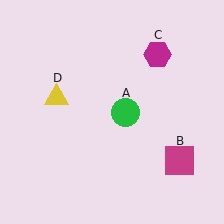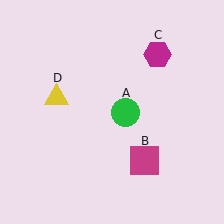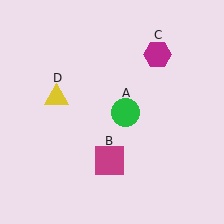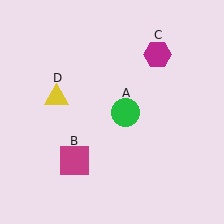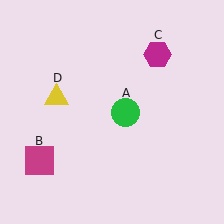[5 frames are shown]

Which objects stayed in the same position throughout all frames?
Green circle (object A) and magenta hexagon (object C) and yellow triangle (object D) remained stationary.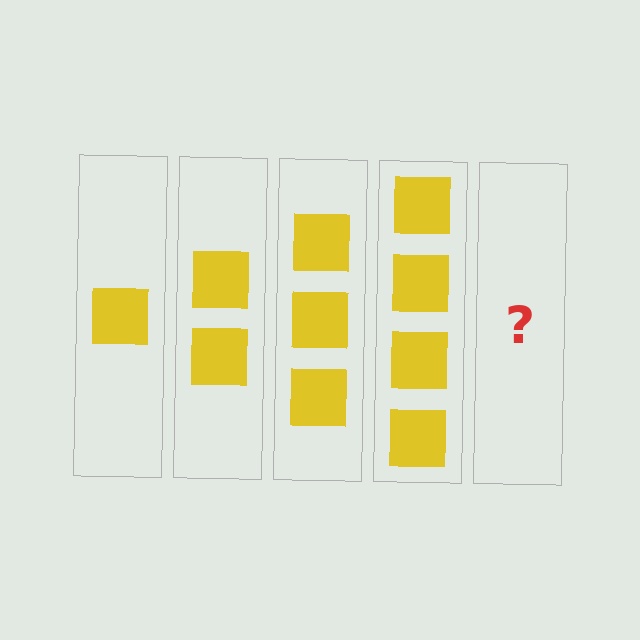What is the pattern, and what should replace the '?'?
The pattern is that each step adds one more square. The '?' should be 5 squares.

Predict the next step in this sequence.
The next step is 5 squares.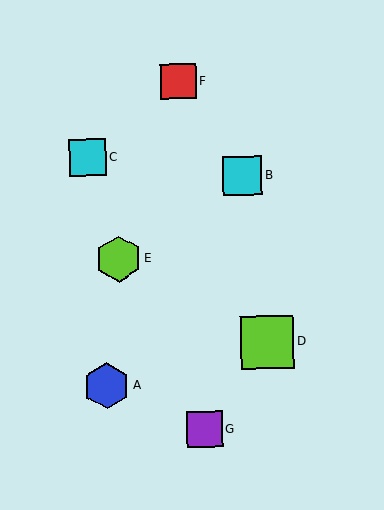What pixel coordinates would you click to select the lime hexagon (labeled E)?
Click at (118, 259) to select the lime hexagon E.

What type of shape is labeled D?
Shape D is a lime square.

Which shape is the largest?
The lime square (labeled D) is the largest.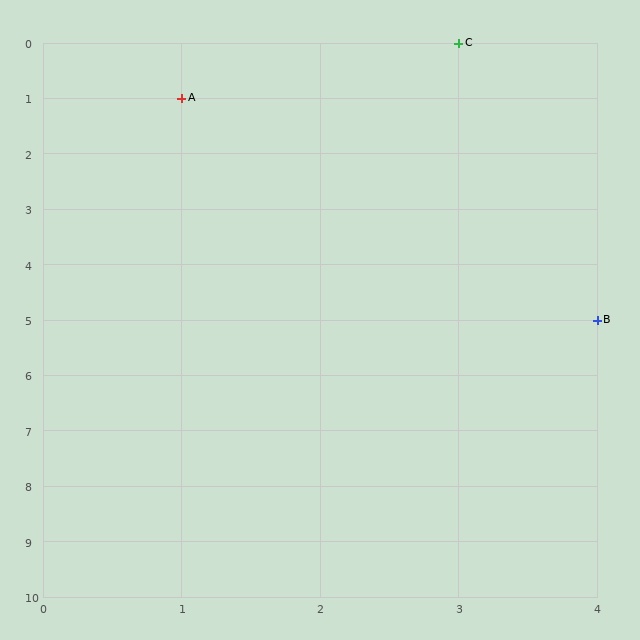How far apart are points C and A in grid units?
Points C and A are 2 columns and 1 row apart (about 2.2 grid units diagonally).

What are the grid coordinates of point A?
Point A is at grid coordinates (1, 1).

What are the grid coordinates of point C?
Point C is at grid coordinates (3, 0).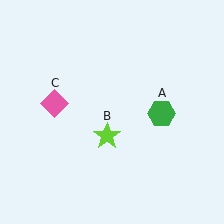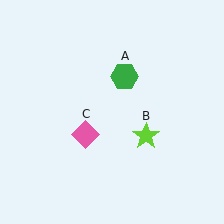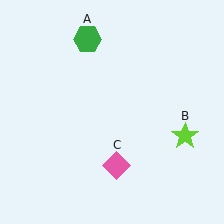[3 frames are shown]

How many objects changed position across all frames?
3 objects changed position: green hexagon (object A), lime star (object B), pink diamond (object C).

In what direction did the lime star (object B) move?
The lime star (object B) moved right.